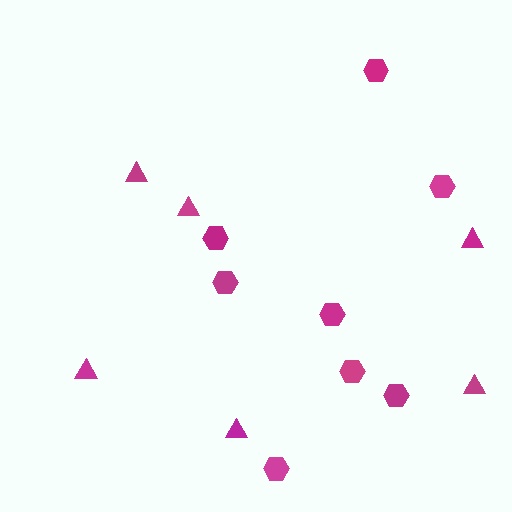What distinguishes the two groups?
There are 2 groups: one group of triangles (6) and one group of hexagons (8).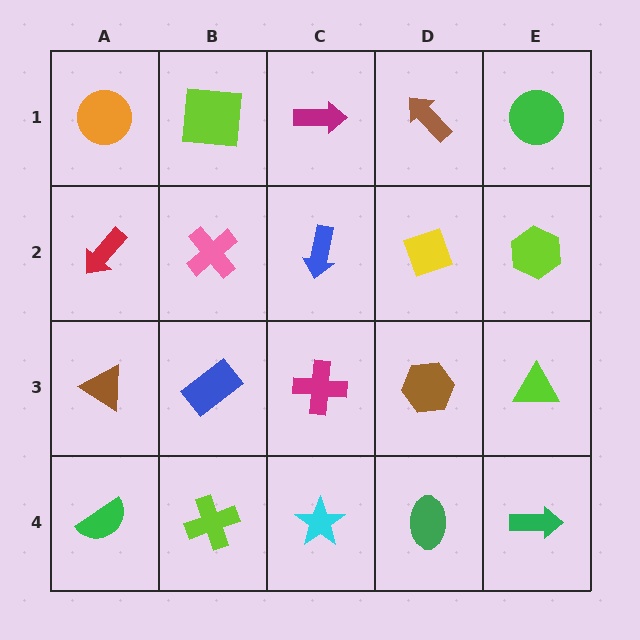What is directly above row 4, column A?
A brown triangle.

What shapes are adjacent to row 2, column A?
An orange circle (row 1, column A), a brown triangle (row 3, column A), a pink cross (row 2, column B).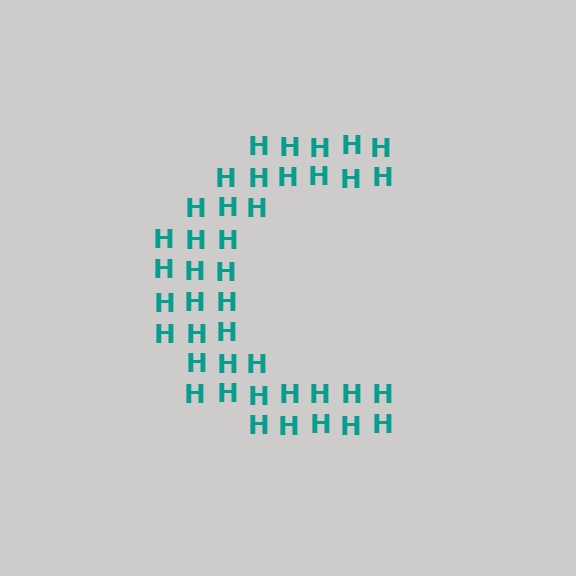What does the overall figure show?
The overall figure shows the letter C.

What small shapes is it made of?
It is made of small letter H's.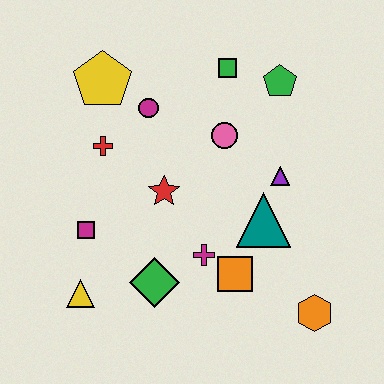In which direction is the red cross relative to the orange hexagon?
The red cross is to the left of the orange hexagon.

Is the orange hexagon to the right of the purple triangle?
Yes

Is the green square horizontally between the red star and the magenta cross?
No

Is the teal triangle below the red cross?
Yes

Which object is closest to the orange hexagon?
The orange square is closest to the orange hexagon.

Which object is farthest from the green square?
The yellow triangle is farthest from the green square.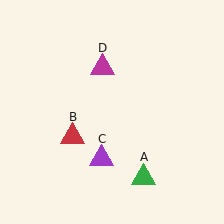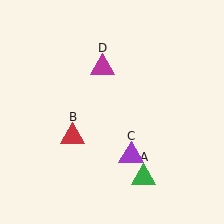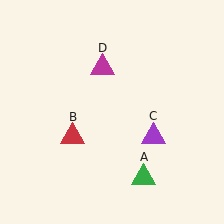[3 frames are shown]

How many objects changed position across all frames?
1 object changed position: purple triangle (object C).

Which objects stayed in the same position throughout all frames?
Green triangle (object A) and red triangle (object B) and magenta triangle (object D) remained stationary.